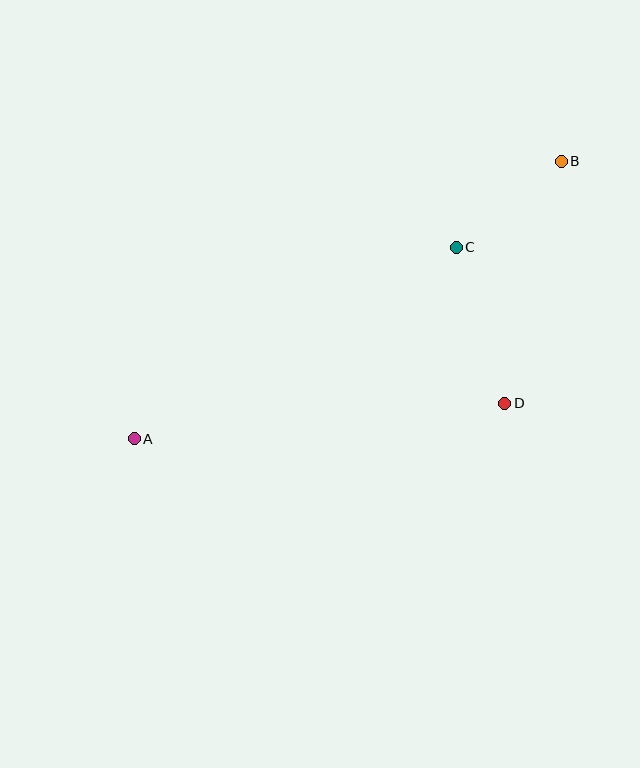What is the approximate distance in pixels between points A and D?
The distance between A and D is approximately 372 pixels.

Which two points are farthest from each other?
Points A and B are farthest from each other.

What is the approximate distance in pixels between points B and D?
The distance between B and D is approximately 249 pixels.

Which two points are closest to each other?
Points B and C are closest to each other.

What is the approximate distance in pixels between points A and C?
The distance between A and C is approximately 375 pixels.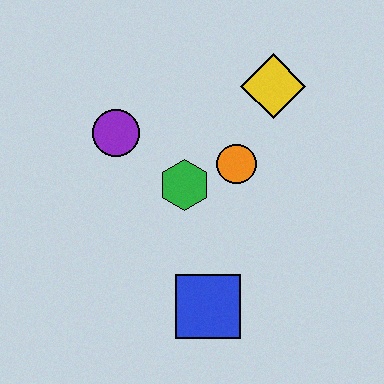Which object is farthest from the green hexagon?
The yellow diamond is farthest from the green hexagon.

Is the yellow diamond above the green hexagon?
Yes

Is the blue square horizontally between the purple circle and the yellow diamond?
Yes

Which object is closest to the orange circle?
The green hexagon is closest to the orange circle.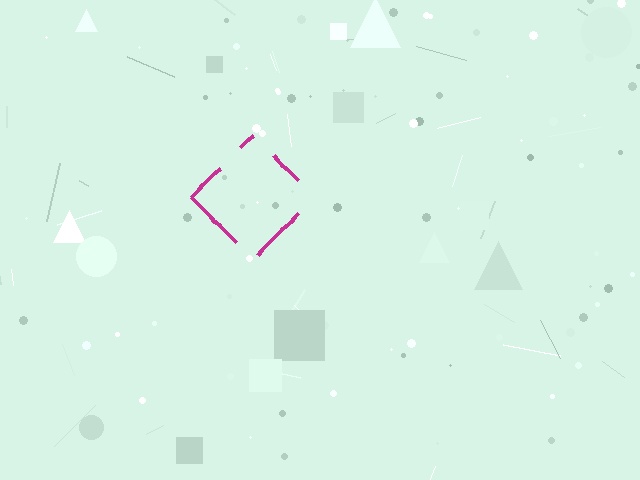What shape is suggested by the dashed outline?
The dashed outline suggests a diamond.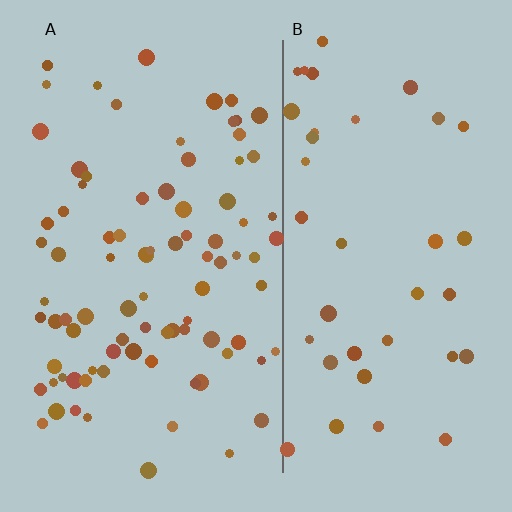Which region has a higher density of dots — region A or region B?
A (the left).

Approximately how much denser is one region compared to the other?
Approximately 2.2× — region A over region B.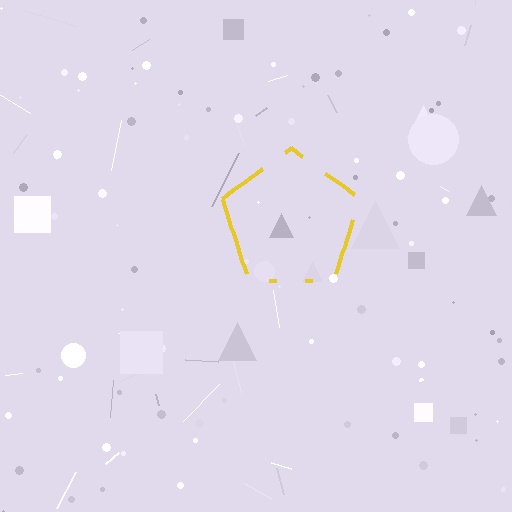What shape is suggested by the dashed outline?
The dashed outline suggests a pentagon.